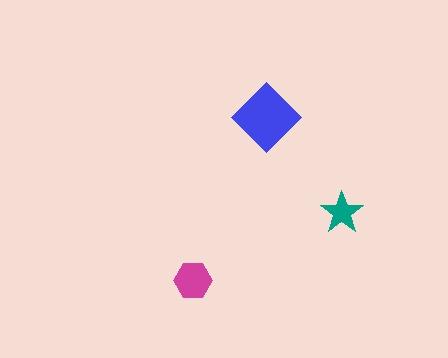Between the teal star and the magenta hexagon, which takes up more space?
The magenta hexagon.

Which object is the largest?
The blue diamond.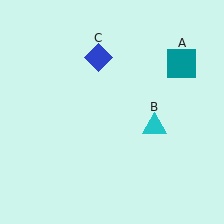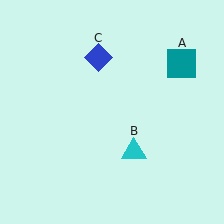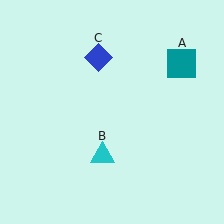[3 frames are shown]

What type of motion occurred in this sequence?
The cyan triangle (object B) rotated clockwise around the center of the scene.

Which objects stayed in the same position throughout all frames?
Teal square (object A) and blue diamond (object C) remained stationary.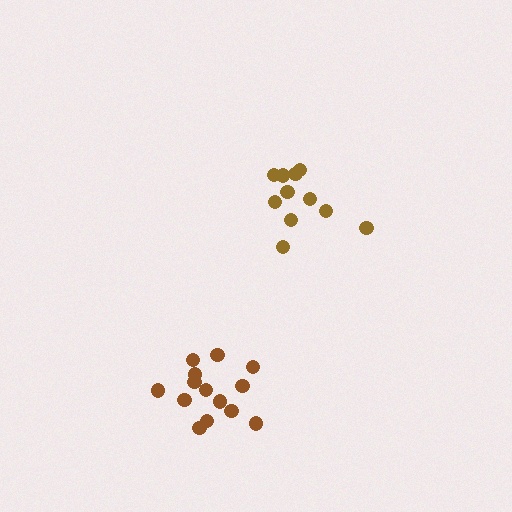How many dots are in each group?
Group 1: 11 dots, Group 2: 14 dots (25 total).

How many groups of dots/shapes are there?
There are 2 groups.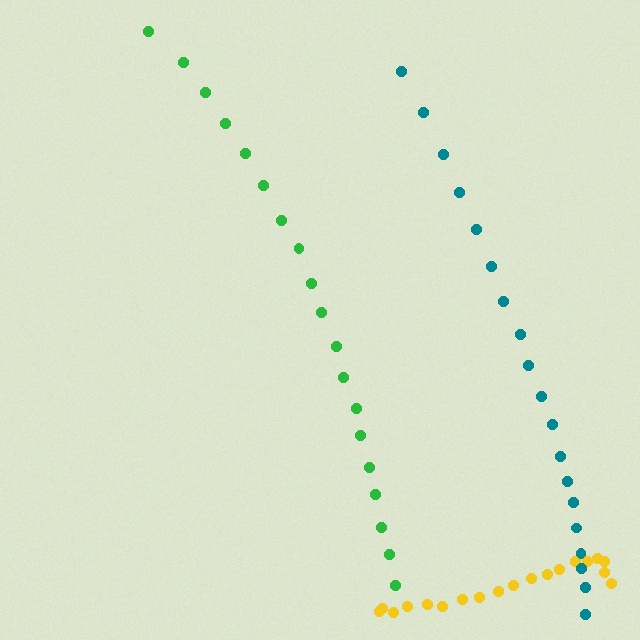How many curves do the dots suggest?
There are 3 distinct paths.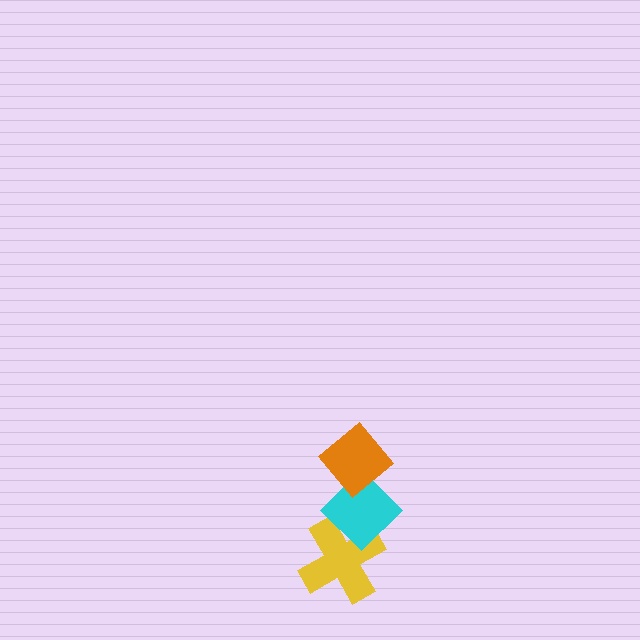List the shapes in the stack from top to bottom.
From top to bottom: the orange diamond, the cyan diamond, the yellow cross.